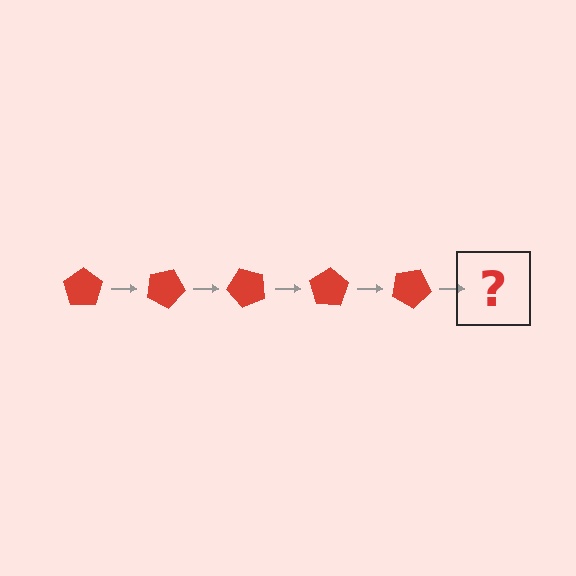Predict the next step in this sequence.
The next step is a red pentagon rotated 125 degrees.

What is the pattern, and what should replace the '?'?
The pattern is that the pentagon rotates 25 degrees each step. The '?' should be a red pentagon rotated 125 degrees.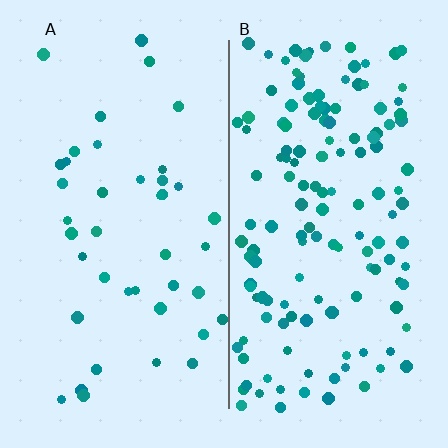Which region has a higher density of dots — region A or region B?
B (the right).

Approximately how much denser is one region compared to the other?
Approximately 3.5× — region B over region A.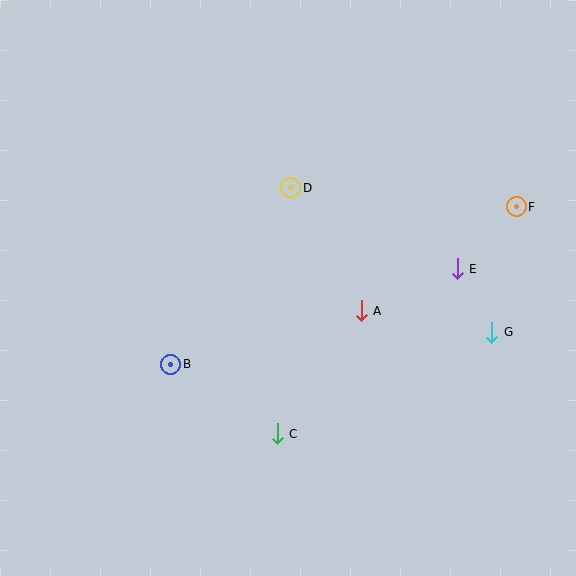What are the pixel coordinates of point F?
Point F is at (516, 207).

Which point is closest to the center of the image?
Point A at (361, 311) is closest to the center.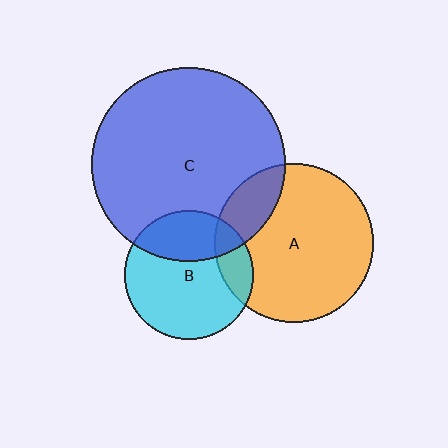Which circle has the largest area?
Circle C (blue).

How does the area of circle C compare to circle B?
Approximately 2.3 times.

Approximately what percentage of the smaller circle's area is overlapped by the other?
Approximately 15%.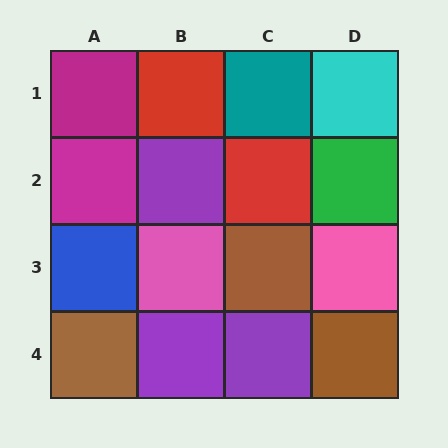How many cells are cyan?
1 cell is cyan.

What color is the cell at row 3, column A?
Blue.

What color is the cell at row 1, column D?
Cyan.